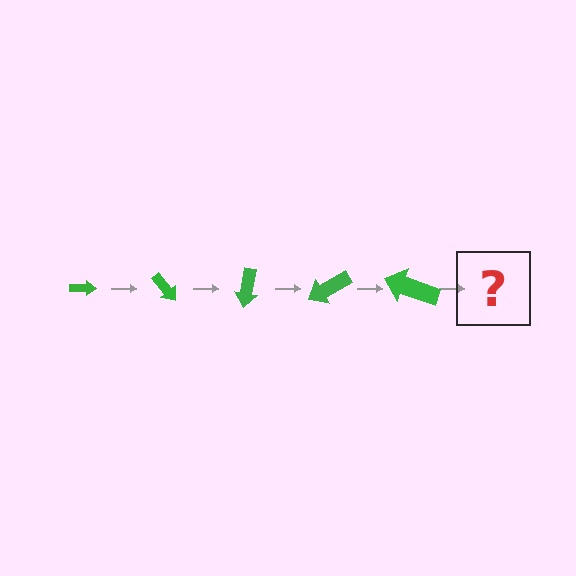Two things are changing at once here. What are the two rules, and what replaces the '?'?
The two rules are that the arrow grows larger each step and it rotates 50 degrees each step. The '?' should be an arrow, larger than the previous one and rotated 250 degrees from the start.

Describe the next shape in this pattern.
It should be an arrow, larger than the previous one and rotated 250 degrees from the start.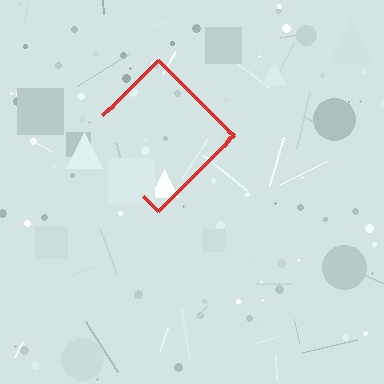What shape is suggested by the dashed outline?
The dashed outline suggests a diamond.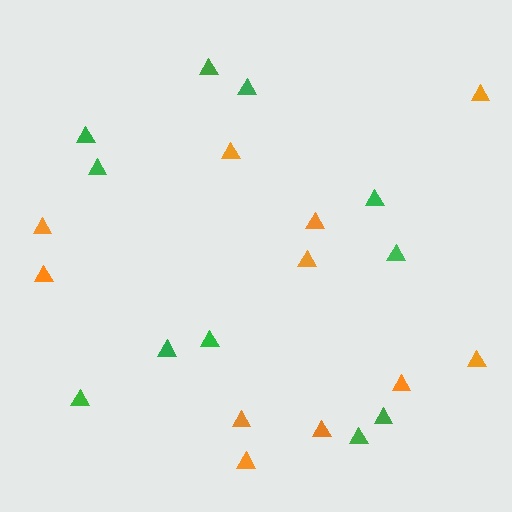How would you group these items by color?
There are 2 groups: one group of orange triangles (11) and one group of green triangles (11).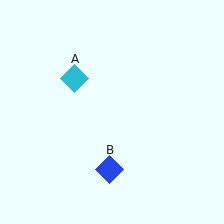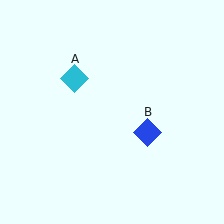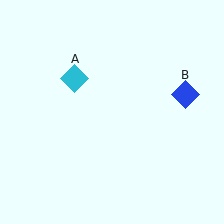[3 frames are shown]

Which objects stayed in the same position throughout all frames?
Cyan diamond (object A) remained stationary.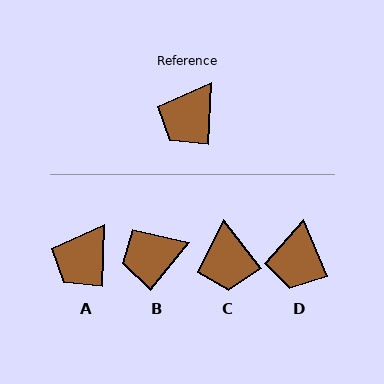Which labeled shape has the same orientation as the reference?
A.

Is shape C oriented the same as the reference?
No, it is off by about 40 degrees.